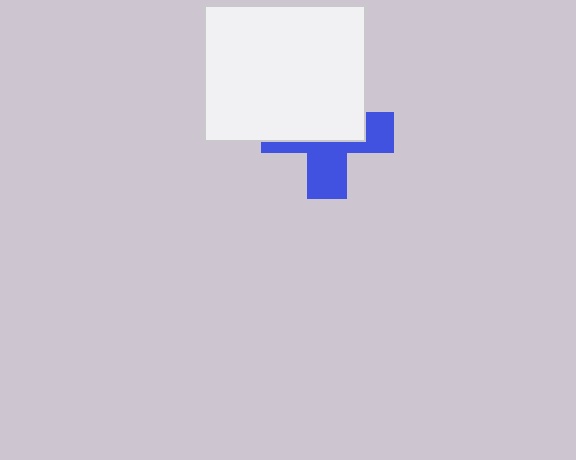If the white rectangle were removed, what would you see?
You would see the complete blue cross.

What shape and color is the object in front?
The object in front is a white rectangle.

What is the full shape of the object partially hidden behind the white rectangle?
The partially hidden object is a blue cross.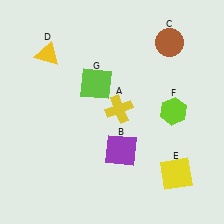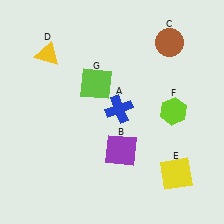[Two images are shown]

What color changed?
The cross (A) changed from yellow in Image 1 to blue in Image 2.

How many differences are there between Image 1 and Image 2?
There is 1 difference between the two images.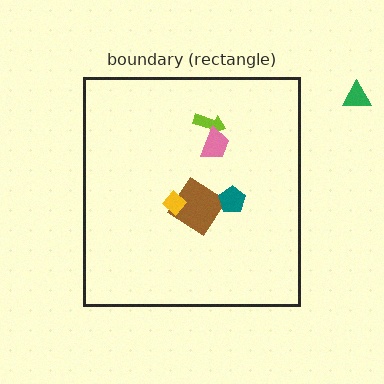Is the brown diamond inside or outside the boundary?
Inside.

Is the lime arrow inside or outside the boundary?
Inside.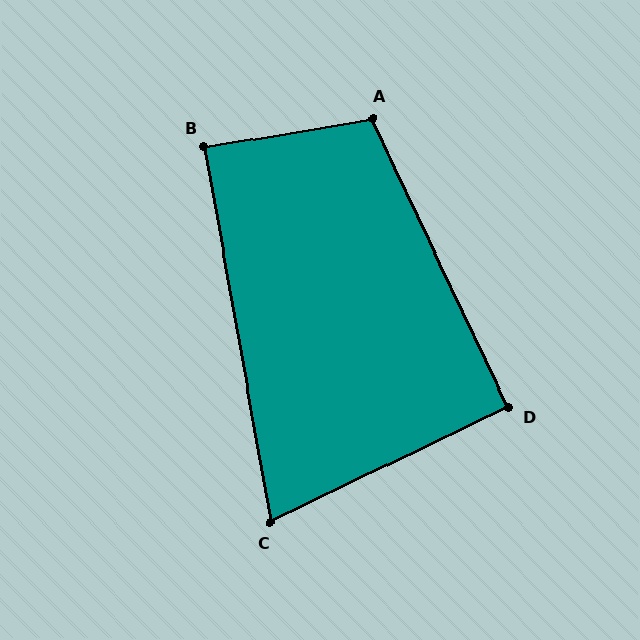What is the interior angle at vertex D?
Approximately 90 degrees (approximately right).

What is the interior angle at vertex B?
Approximately 90 degrees (approximately right).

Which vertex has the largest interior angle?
A, at approximately 106 degrees.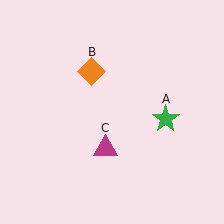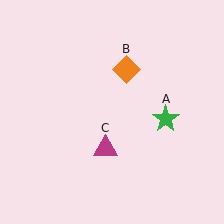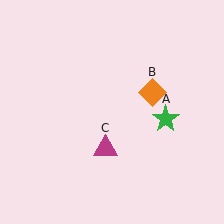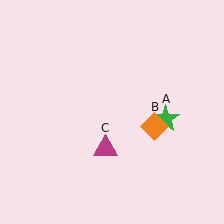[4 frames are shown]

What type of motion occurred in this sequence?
The orange diamond (object B) rotated clockwise around the center of the scene.